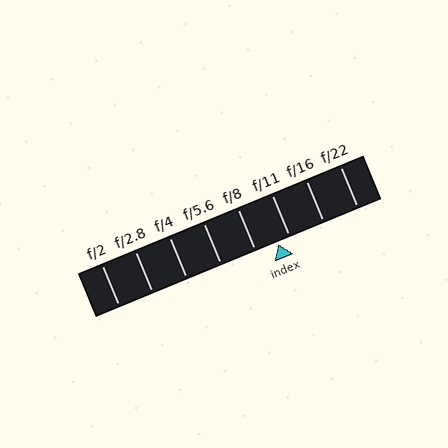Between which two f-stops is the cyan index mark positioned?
The index mark is between f/8 and f/11.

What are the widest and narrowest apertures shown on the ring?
The widest aperture shown is f/2 and the narrowest is f/22.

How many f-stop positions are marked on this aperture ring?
There are 8 f-stop positions marked.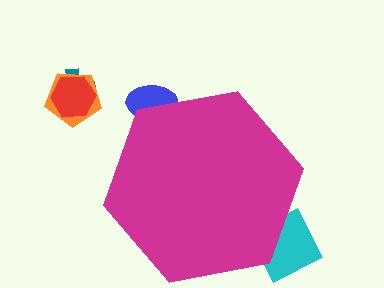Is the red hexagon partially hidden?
No, the red hexagon is fully visible.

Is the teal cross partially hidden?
No, the teal cross is fully visible.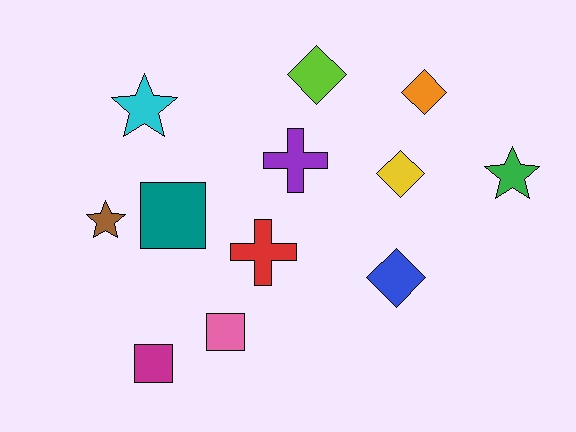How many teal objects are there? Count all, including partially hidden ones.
There is 1 teal object.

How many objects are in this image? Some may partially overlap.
There are 12 objects.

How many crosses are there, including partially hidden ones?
There are 2 crosses.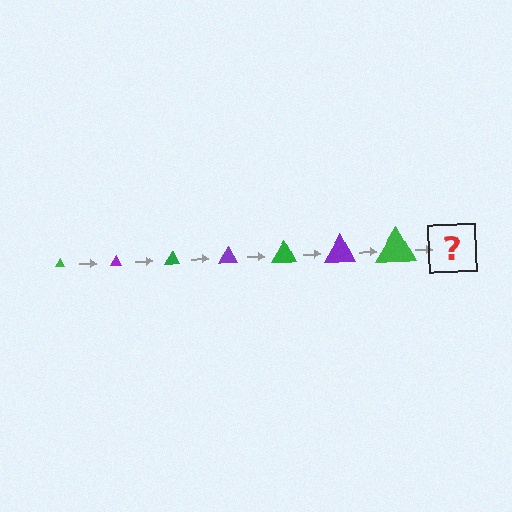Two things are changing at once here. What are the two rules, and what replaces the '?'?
The two rules are that the triangle grows larger each step and the color cycles through green and purple. The '?' should be a purple triangle, larger than the previous one.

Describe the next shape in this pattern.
It should be a purple triangle, larger than the previous one.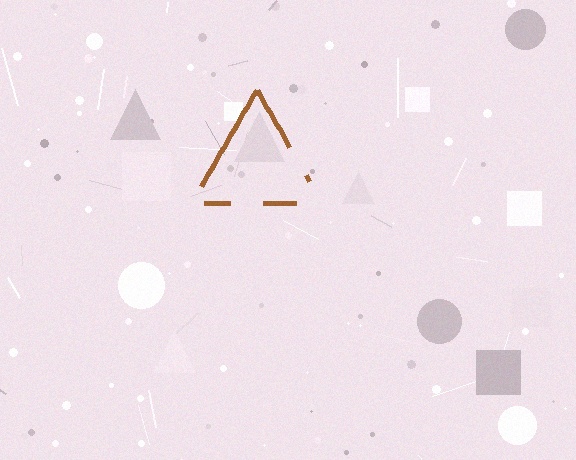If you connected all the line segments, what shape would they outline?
They would outline a triangle.